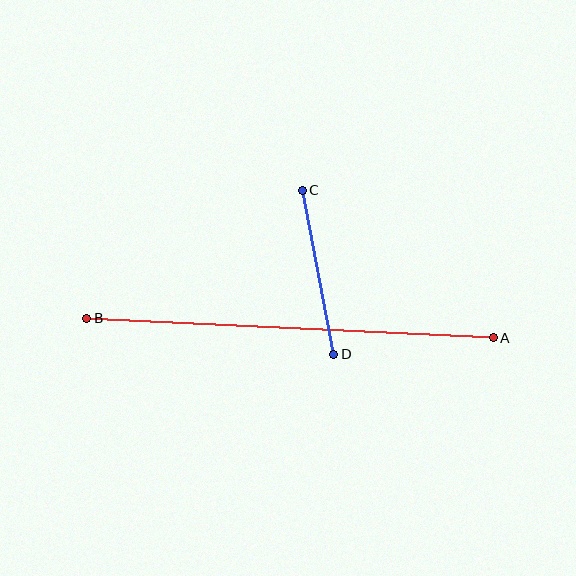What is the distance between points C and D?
The distance is approximately 167 pixels.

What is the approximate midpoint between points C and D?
The midpoint is at approximately (318, 272) pixels.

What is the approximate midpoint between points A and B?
The midpoint is at approximately (290, 328) pixels.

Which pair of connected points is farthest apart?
Points A and B are farthest apart.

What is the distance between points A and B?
The distance is approximately 407 pixels.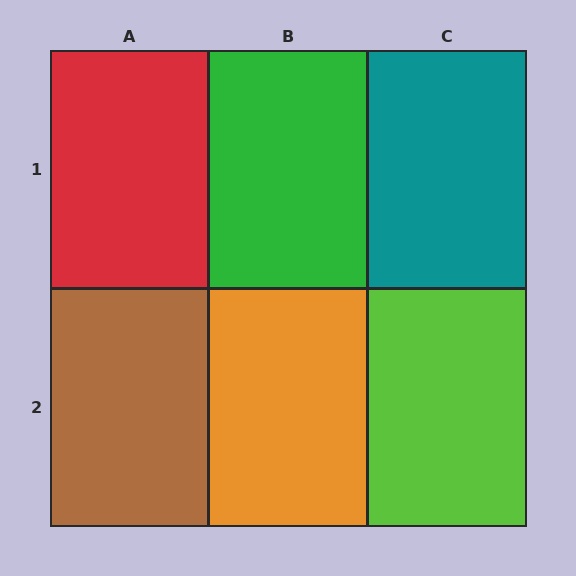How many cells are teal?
1 cell is teal.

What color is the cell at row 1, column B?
Green.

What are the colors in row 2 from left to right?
Brown, orange, lime.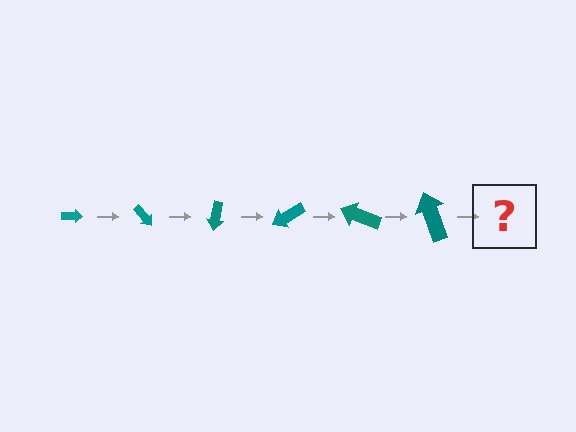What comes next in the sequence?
The next element should be an arrow, larger than the previous one and rotated 300 degrees from the start.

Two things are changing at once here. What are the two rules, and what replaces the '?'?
The two rules are that the arrow grows larger each step and it rotates 50 degrees each step. The '?' should be an arrow, larger than the previous one and rotated 300 degrees from the start.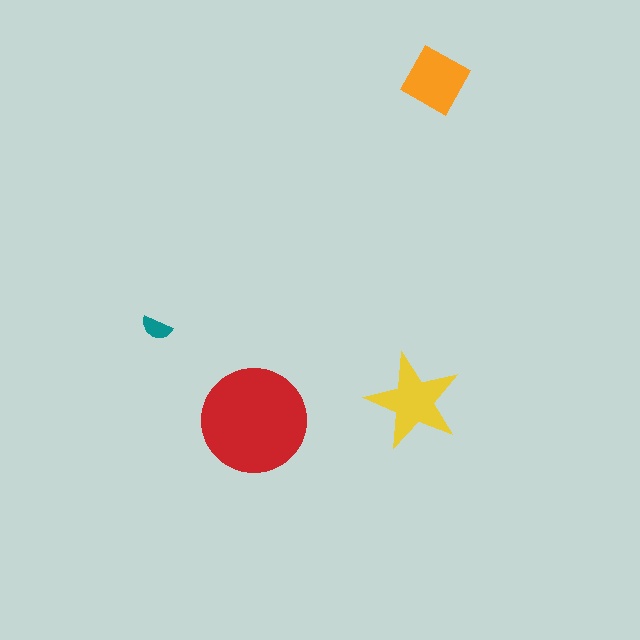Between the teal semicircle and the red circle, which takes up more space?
The red circle.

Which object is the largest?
The red circle.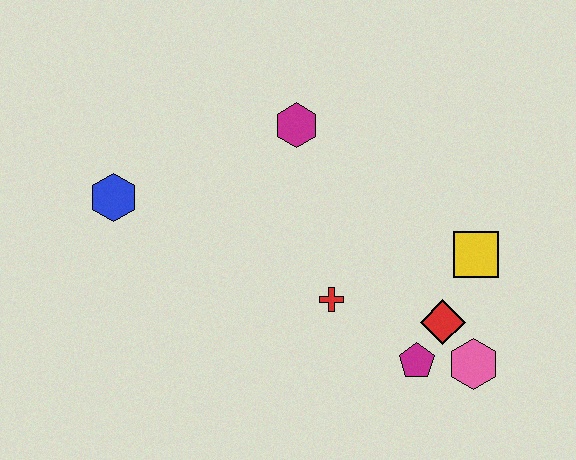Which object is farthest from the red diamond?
The blue hexagon is farthest from the red diamond.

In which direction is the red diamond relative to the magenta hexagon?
The red diamond is below the magenta hexagon.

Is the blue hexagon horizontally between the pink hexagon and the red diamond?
No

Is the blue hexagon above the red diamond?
Yes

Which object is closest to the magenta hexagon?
The red cross is closest to the magenta hexagon.